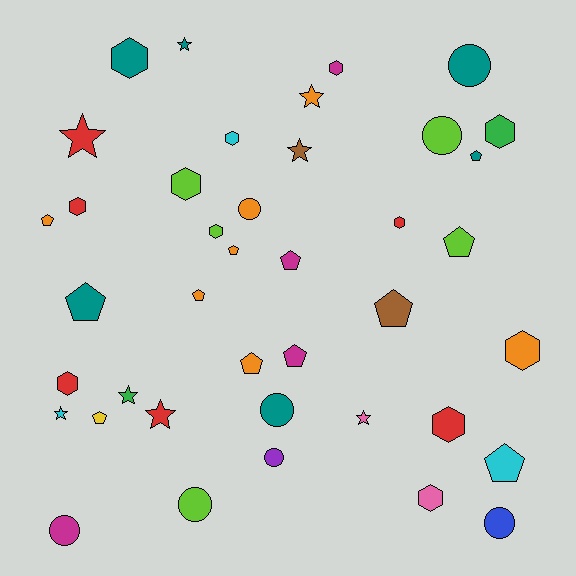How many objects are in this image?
There are 40 objects.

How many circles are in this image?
There are 8 circles.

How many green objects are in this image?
There are 2 green objects.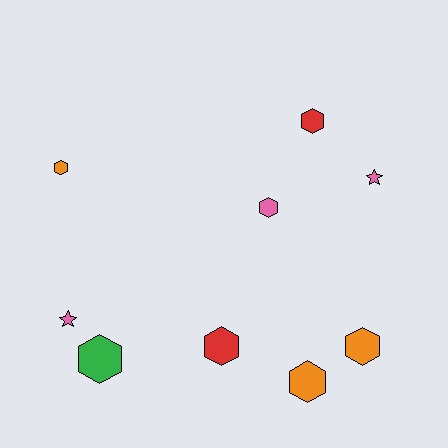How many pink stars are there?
There are 2 pink stars.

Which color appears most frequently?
Orange, with 3 objects.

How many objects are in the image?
There are 9 objects.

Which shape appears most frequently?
Hexagon, with 7 objects.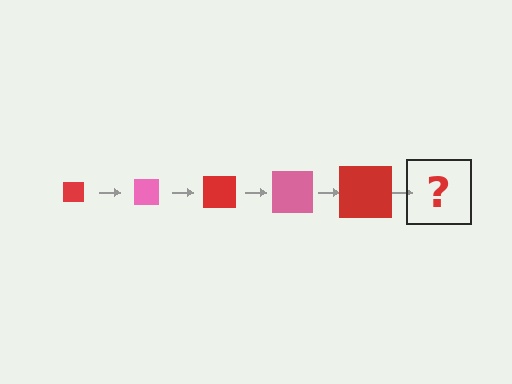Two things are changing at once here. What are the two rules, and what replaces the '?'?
The two rules are that the square grows larger each step and the color cycles through red and pink. The '?' should be a pink square, larger than the previous one.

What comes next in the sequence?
The next element should be a pink square, larger than the previous one.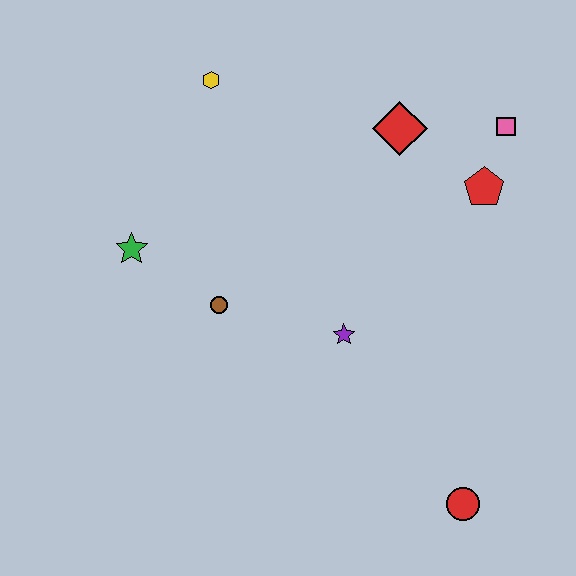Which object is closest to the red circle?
The purple star is closest to the red circle.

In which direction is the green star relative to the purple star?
The green star is to the left of the purple star.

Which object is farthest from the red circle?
The yellow hexagon is farthest from the red circle.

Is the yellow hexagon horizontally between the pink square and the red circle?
No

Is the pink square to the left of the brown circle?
No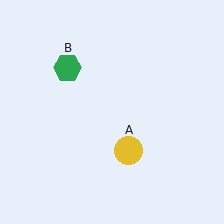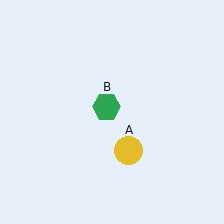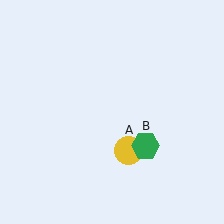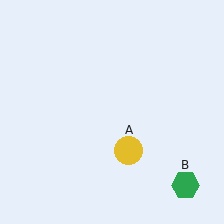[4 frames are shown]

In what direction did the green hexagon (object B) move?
The green hexagon (object B) moved down and to the right.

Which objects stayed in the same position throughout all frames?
Yellow circle (object A) remained stationary.